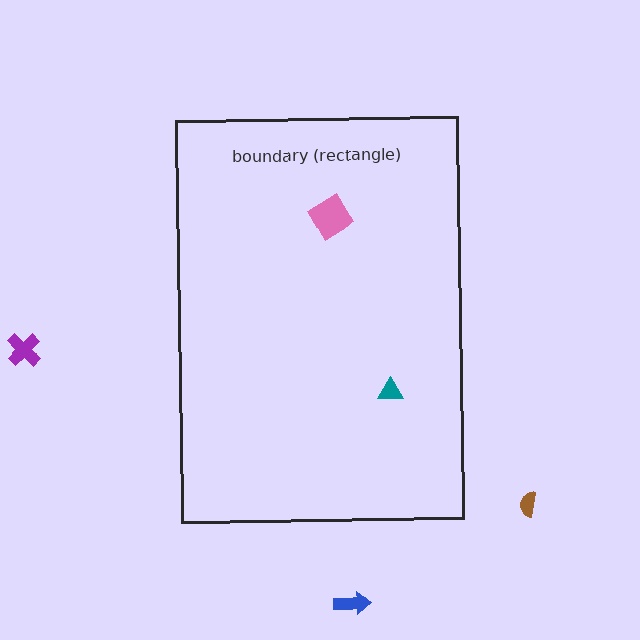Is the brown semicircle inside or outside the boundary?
Outside.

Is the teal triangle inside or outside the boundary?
Inside.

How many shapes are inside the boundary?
2 inside, 3 outside.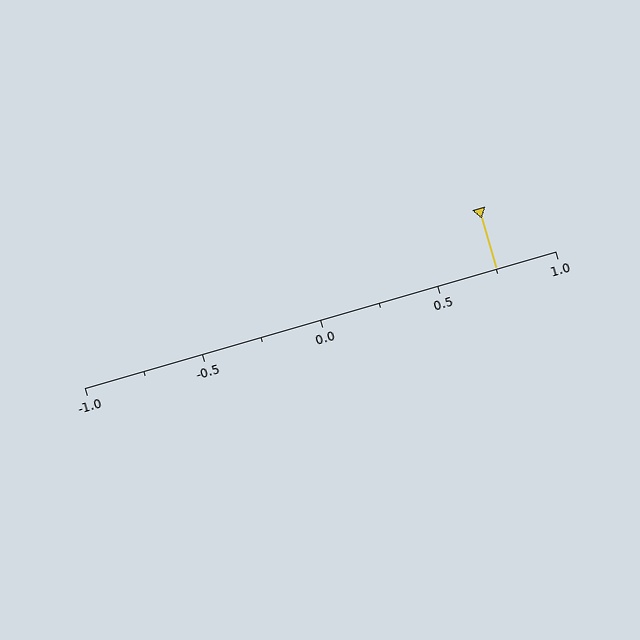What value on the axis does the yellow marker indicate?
The marker indicates approximately 0.75.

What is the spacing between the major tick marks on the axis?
The major ticks are spaced 0.5 apart.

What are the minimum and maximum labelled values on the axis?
The axis runs from -1.0 to 1.0.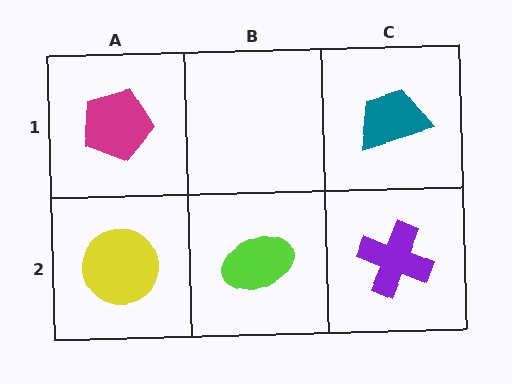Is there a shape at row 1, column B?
No, that cell is empty.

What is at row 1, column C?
A teal trapezoid.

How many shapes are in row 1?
2 shapes.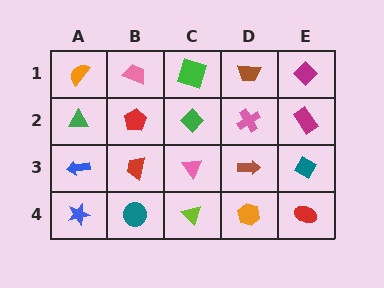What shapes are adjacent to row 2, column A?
An orange semicircle (row 1, column A), a blue arrow (row 3, column A), a red pentagon (row 2, column B).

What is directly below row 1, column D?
A pink cross.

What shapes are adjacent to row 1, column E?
A magenta rectangle (row 2, column E), a brown trapezoid (row 1, column D).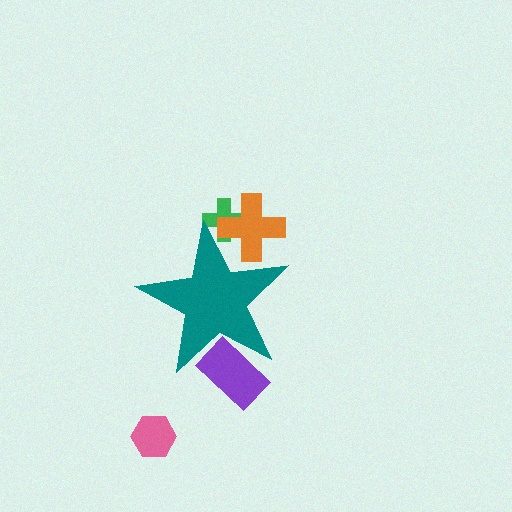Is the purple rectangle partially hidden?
Yes, the purple rectangle is partially hidden behind the teal star.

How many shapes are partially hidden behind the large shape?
3 shapes are partially hidden.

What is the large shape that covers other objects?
A teal star.